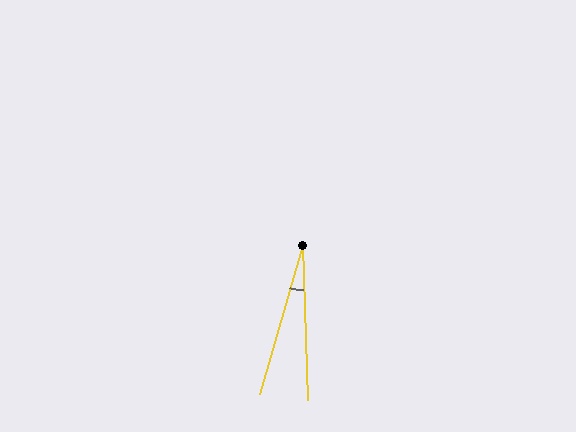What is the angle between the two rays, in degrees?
Approximately 18 degrees.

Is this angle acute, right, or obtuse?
It is acute.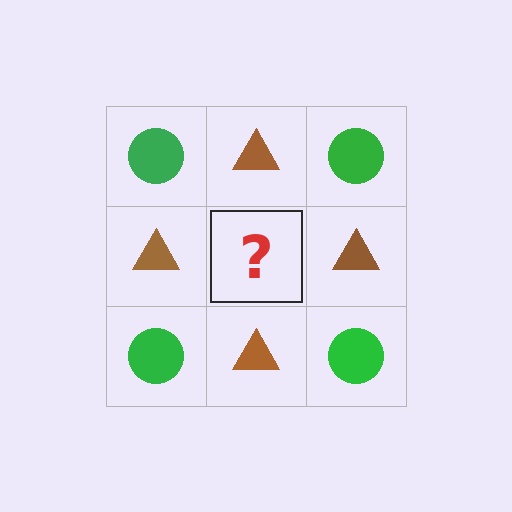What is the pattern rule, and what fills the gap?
The rule is that it alternates green circle and brown triangle in a checkerboard pattern. The gap should be filled with a green circle.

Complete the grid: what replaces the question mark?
The question mark should be replaced with a green circle.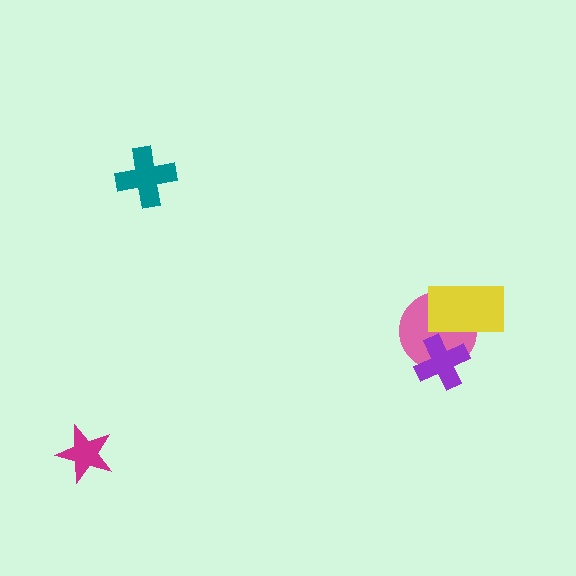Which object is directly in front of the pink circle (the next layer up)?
The purple cross is directly in front of the pink circle.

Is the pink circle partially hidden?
Yes, it is partially covered by another shape.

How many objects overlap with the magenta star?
0 objects overlap with the magenta star.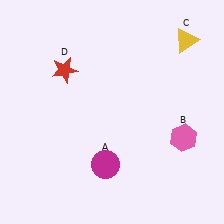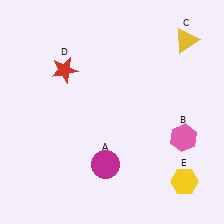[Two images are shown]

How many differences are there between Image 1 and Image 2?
There is 1 difference between the two images.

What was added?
A yellow hexagon (E) was added in Image 2.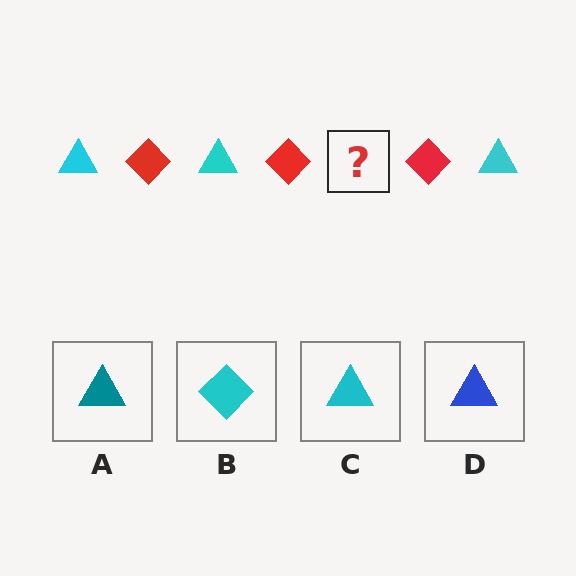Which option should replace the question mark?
Option C.